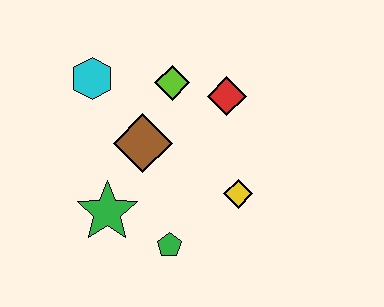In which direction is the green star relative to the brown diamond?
The green star is below the brown diamond.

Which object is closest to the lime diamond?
The red diamond is closest to the lime diamond.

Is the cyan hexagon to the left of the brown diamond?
Yes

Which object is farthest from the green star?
The red diamond is farthest from the green star.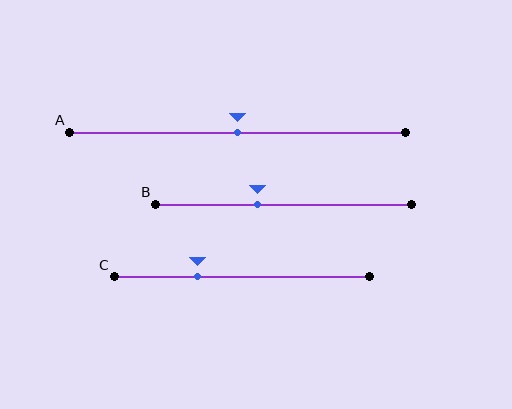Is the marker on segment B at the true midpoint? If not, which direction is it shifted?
No, the marker on segment B is shifted to the left by about 10% of the segment length.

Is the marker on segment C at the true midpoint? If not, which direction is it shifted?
No, the marker on segment C is shifted to the left by about 17% of the segment length.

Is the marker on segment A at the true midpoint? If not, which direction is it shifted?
Yes, the marker on segment A is at the true midpoint.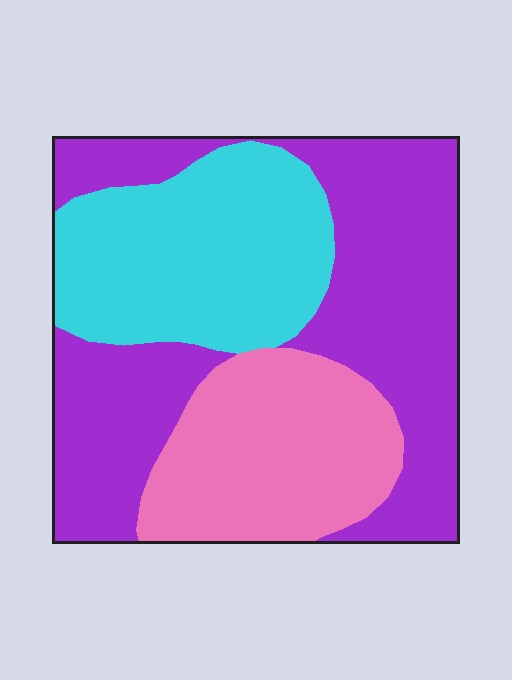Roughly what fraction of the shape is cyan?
Cyan takes up between a quarter and a half of the shape.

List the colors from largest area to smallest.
From largest to smallest: purple, cyan, pink.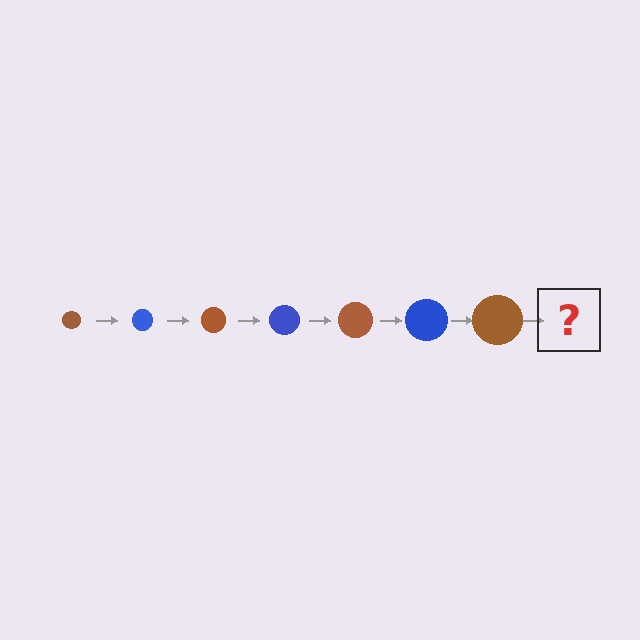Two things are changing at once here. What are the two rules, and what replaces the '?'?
The two rules are that the circle grows larger each step and the color cycles through brown and blue. The '?' should be a blue circle, larger than the previous one.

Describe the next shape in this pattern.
It should be a blue circle, larger than the previous one.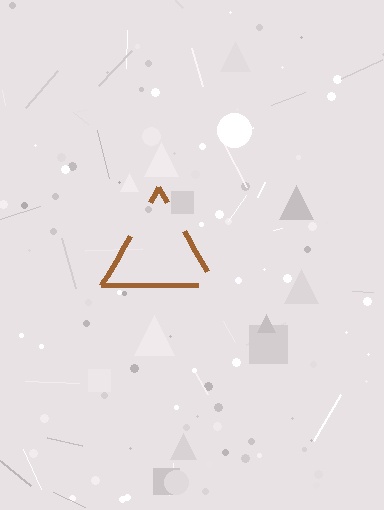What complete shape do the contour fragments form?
The contour fragments form a triangle.